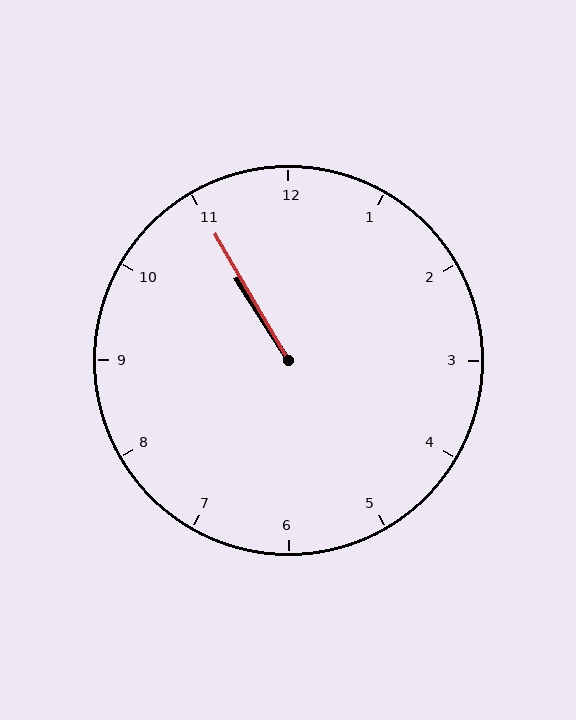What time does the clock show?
10:55.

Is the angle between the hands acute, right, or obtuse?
It is acute.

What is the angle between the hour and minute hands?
Approximately 2 degrees.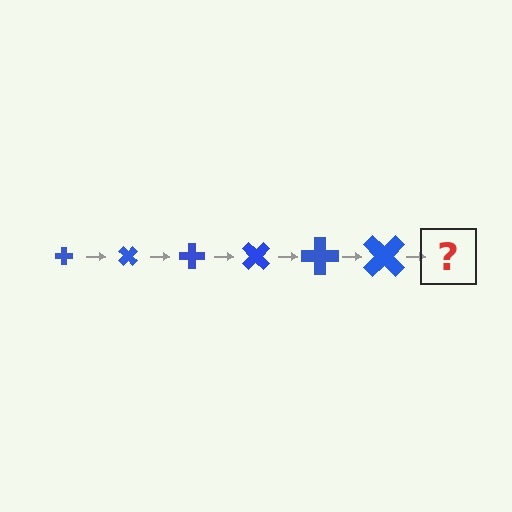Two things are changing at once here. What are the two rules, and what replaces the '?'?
The two rules are that the cross grows larger each step and it rotates 45 degrees each step. The '?' should be a cross, larger than the previous one and rotated 270 degrees from the start.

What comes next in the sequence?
The next element should be a cross, larger than the previous one and rotated 270 degrees from the start.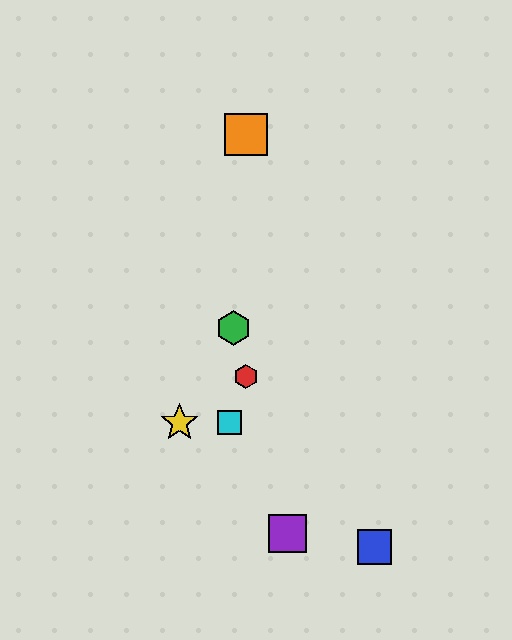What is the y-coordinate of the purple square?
The purple square is at y≈534.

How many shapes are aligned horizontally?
2 shapes (the yellow star, the cyan square) are aligned horizontally.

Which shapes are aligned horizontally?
The yellow star, the cyan square are aligned horizontally.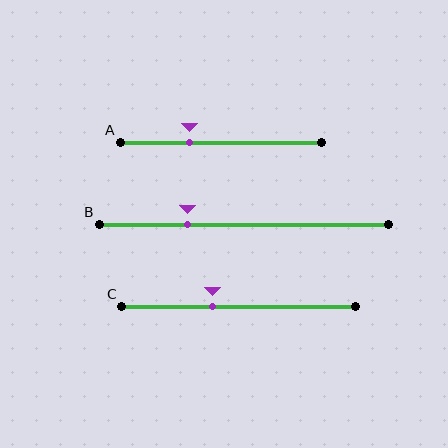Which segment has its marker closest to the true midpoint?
Segment C has its marker closest to the true midpoint.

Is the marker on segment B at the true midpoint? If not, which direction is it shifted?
No, the marker on segment B is shifted to the left by about 20% of the segment length.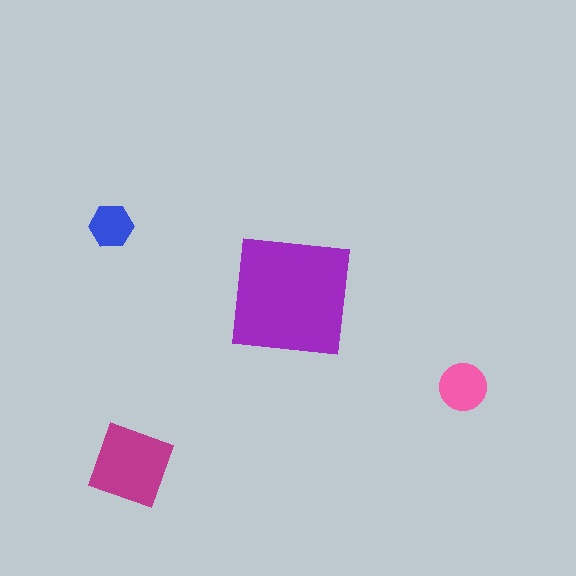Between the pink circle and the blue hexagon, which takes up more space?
The pink circle.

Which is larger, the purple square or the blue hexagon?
The purple square.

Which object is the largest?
The purple square.